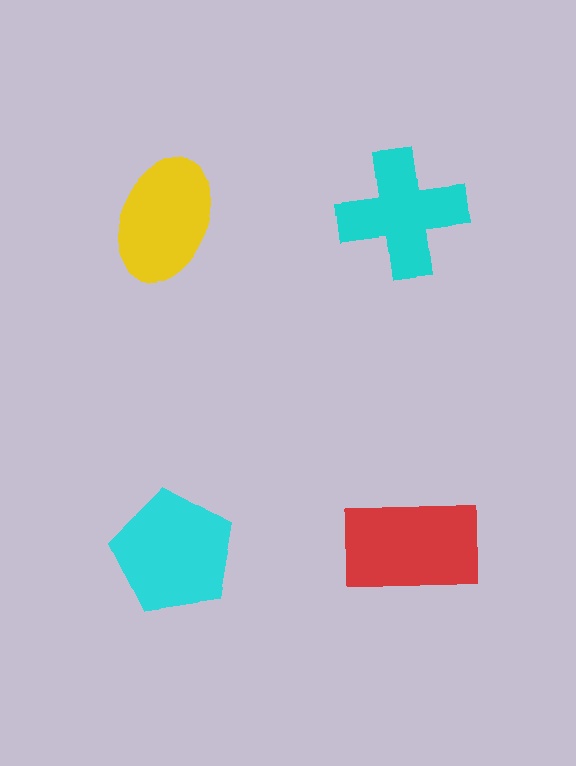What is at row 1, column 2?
A cyan cross.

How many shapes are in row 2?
2 shapes.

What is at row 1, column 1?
A yellow ellipse.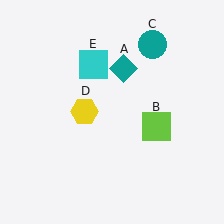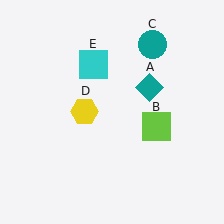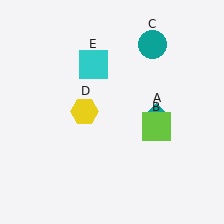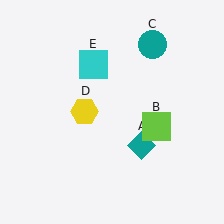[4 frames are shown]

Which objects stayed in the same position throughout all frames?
Lime square (object B) and teal circle (object C) and yellow hexagon (object D) and cyan square (object E) remained stationary.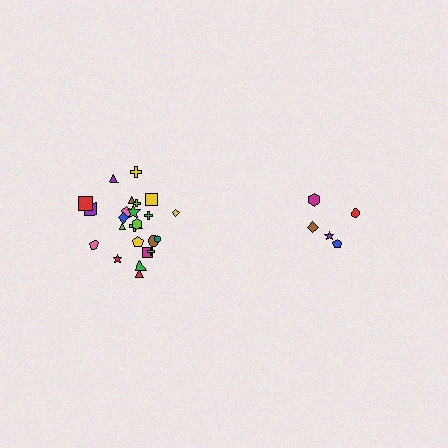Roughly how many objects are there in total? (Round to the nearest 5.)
Roughly 30 objects in total.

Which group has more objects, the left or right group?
The left group.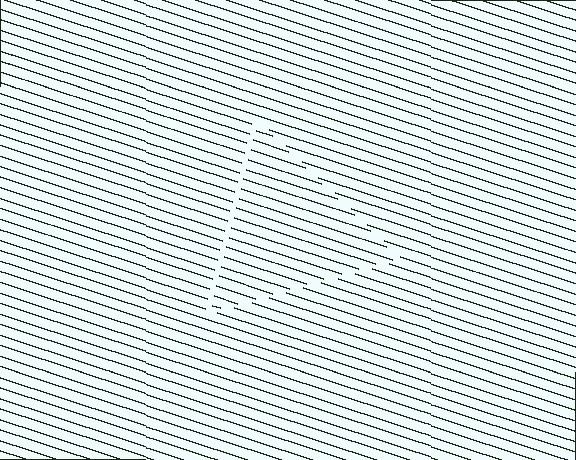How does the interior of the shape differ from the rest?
The interior of the shape contains the same grating, shifted by half a period — the contour is defined by the phase discontinuity where line-ends from the inner and outer gratings abut.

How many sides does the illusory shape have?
3 sides — the line-ends trace a triangle.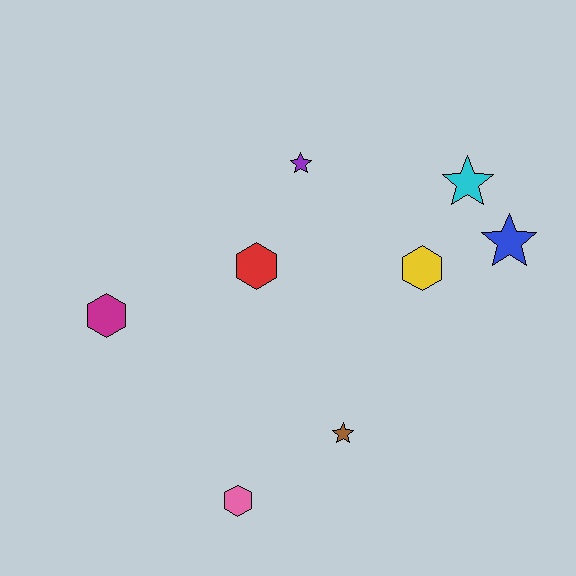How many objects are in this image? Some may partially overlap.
There are 8 objects.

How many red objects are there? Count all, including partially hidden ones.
There is 1 red object.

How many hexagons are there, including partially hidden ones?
There are 4 hexagons.